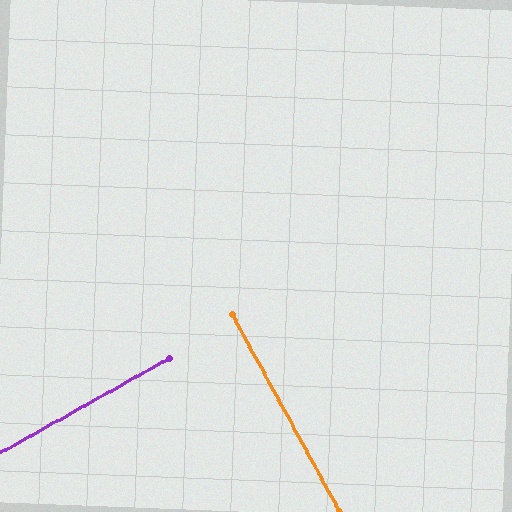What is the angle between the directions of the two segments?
Approximately 89 degrees.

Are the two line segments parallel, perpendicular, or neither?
Perpendicular — they meet at approximately 89°.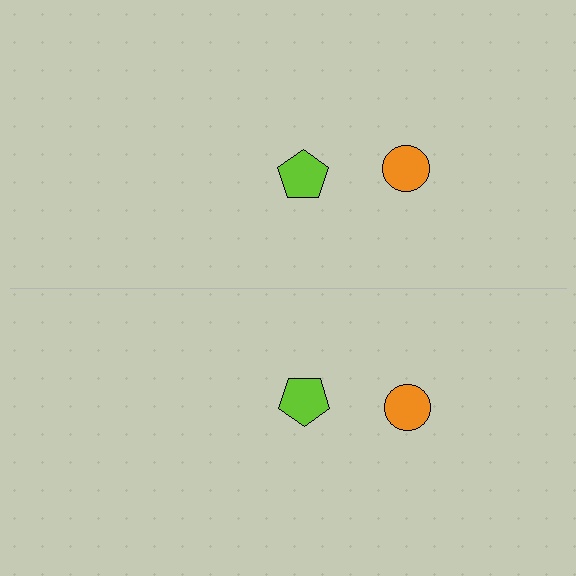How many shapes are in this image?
There are 4 shapes in this image.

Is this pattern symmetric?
Yes, this pattern has bilateral (reflection) symmetry.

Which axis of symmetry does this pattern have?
The pattern has a horizontal axis of symmetry running through the center of the image.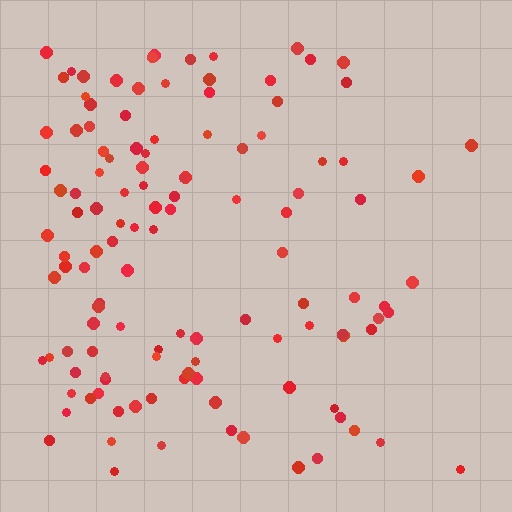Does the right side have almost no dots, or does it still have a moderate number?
Still a moderate number, just noticeably fewer than the left.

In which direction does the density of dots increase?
From right to left, with the left side densest.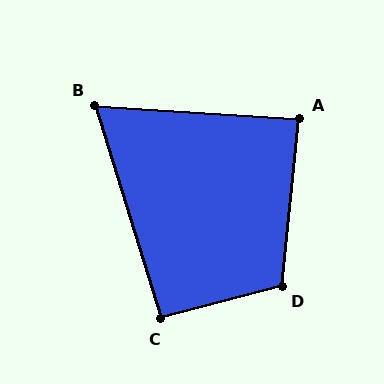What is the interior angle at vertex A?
Approximately 88 degrees (approximately right).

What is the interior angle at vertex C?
Approximately 92 degrees (approximately right).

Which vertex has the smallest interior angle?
B, at approximately 69 degrees.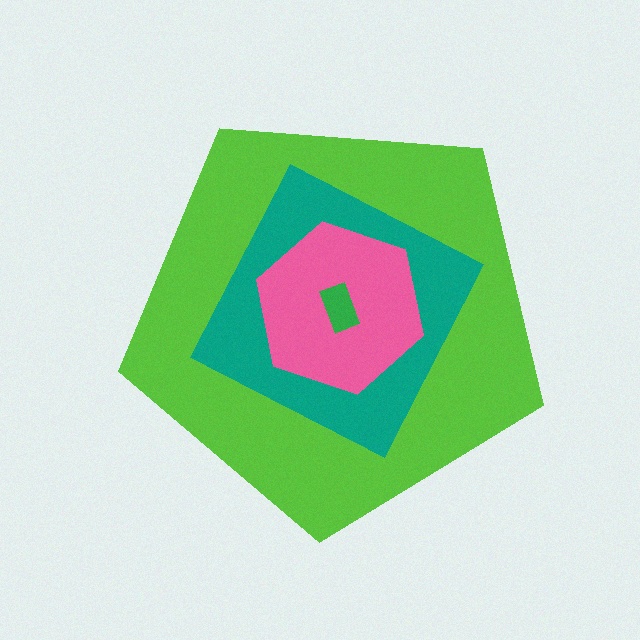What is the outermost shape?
The lime pentagon.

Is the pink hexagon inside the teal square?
Yes.